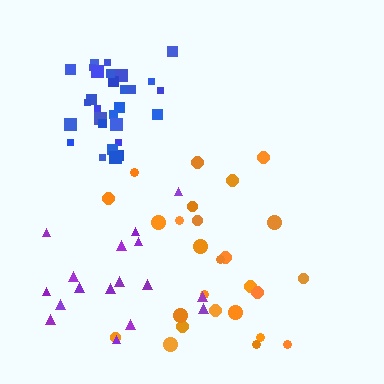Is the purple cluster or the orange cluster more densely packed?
Purple.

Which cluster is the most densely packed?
Blue.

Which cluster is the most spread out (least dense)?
Orange.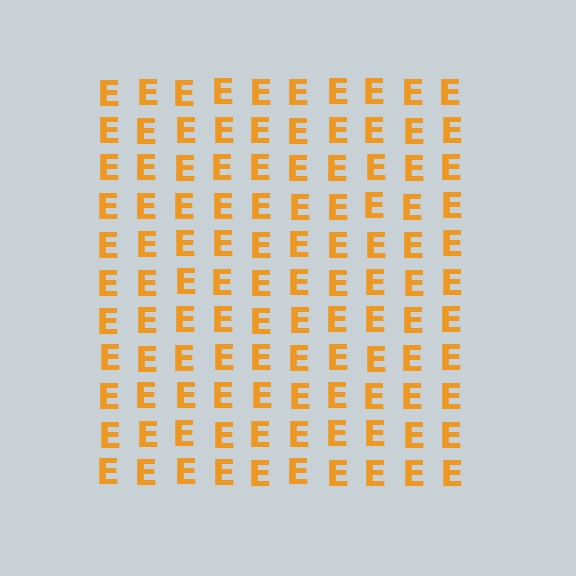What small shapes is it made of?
It is made of small letter E's.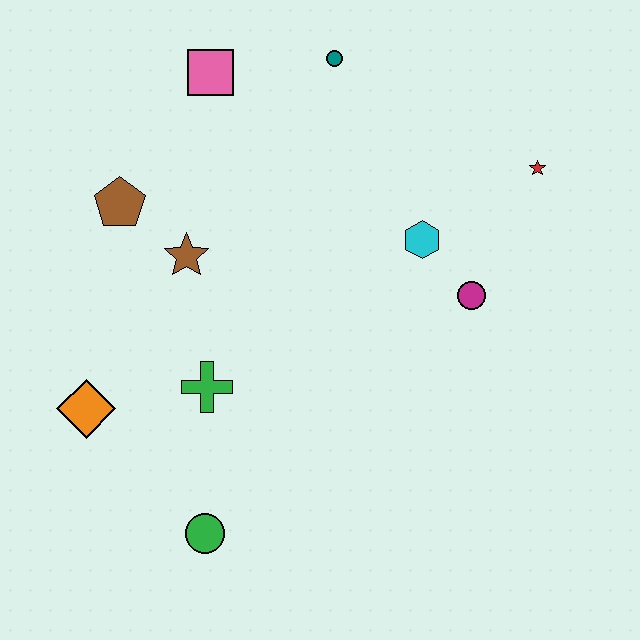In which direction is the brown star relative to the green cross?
The brown star is above the green cross.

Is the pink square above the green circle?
Yes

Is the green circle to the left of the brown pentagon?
No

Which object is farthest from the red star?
The orange diamond is farthest from the red star.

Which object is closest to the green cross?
The orange diamond is closest to the green cross.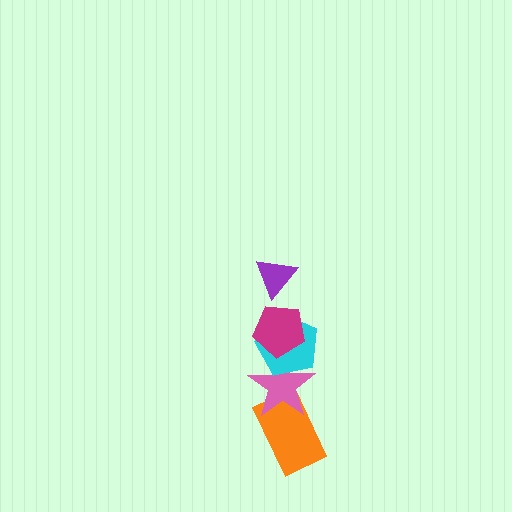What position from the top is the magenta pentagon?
The magenta pentagon is 2nd from the top.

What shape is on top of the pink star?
The cyan pentagon is on top of the pink star.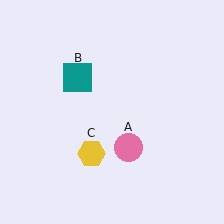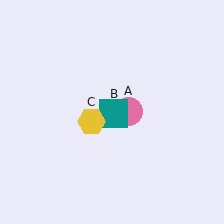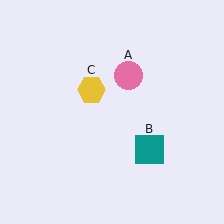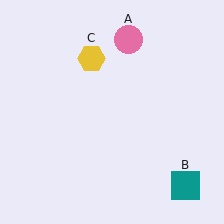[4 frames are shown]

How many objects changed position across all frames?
3 objects changed position: pink circle (object A), teal square (object B), yellow hexagon (object C).